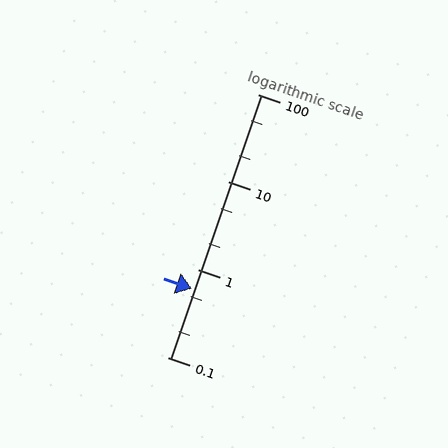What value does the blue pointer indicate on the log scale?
The pointer indicates approximately 0.6.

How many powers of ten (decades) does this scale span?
The scale spans 3 decades, from 0.1 to 100.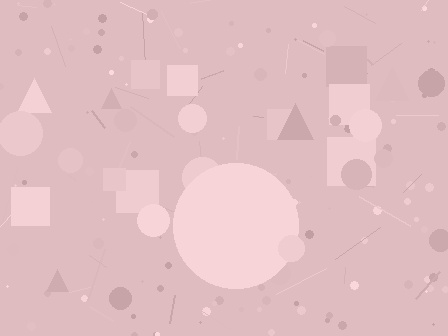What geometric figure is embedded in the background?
A circle is embedded in the background.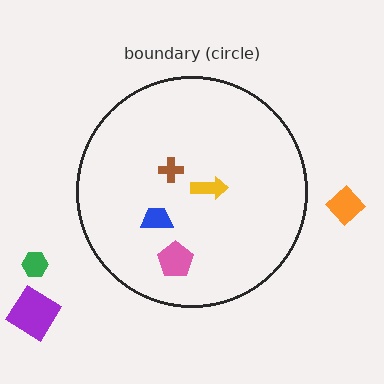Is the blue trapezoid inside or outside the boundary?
Inside.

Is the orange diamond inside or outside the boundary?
Outside.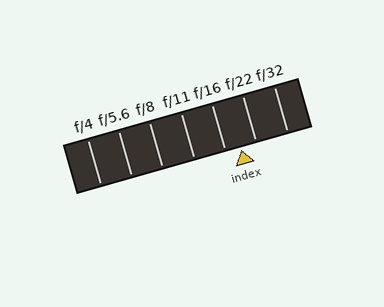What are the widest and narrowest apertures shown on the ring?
The widest aperture shown is f/4 and the narrowest is f/32.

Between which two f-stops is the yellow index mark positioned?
The index mark is between f/16 and f/22.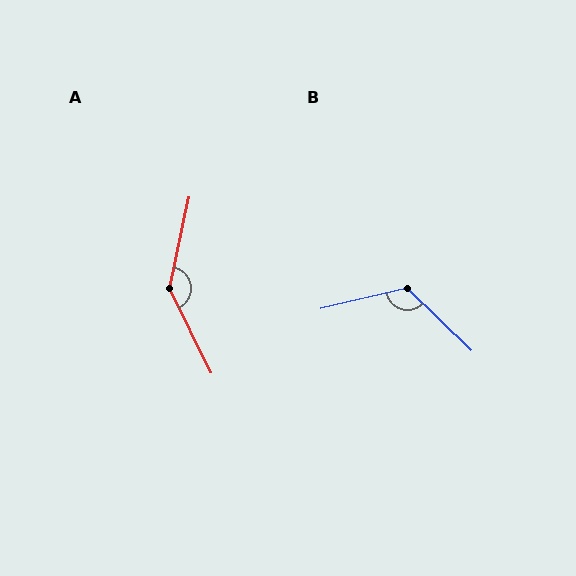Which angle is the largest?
A, at approximately 141 degrees.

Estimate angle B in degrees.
Approximately 122 degrees.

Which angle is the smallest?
B, at approximately 122 degrees.